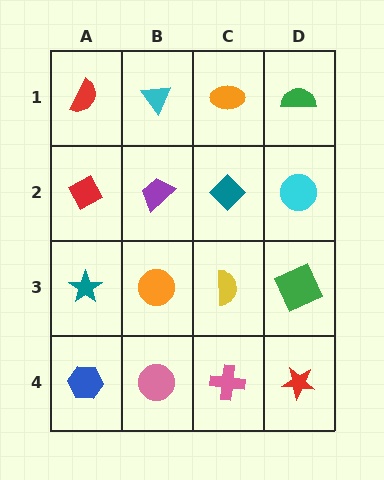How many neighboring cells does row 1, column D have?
2.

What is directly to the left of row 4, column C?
A pink circle.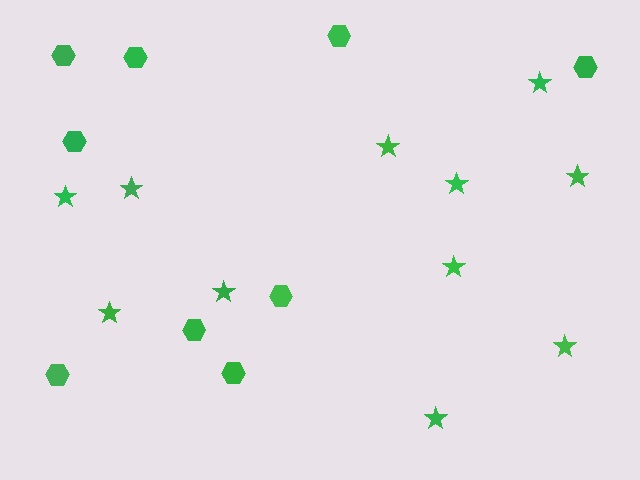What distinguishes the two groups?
There are 2 groups: one group of stars (11) and one group of hexagons (9).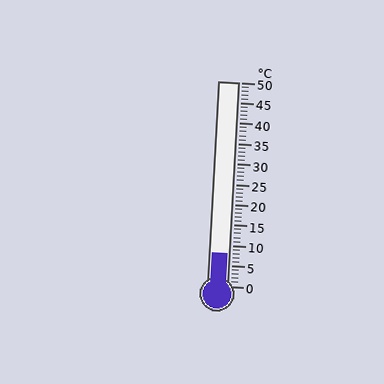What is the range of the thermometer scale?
The thermometer scale ranges from 0°C to 50°C.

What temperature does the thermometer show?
The thermometer shows approximately 8°C.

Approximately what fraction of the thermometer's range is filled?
The thermometer is filled to approximately 15% of its range.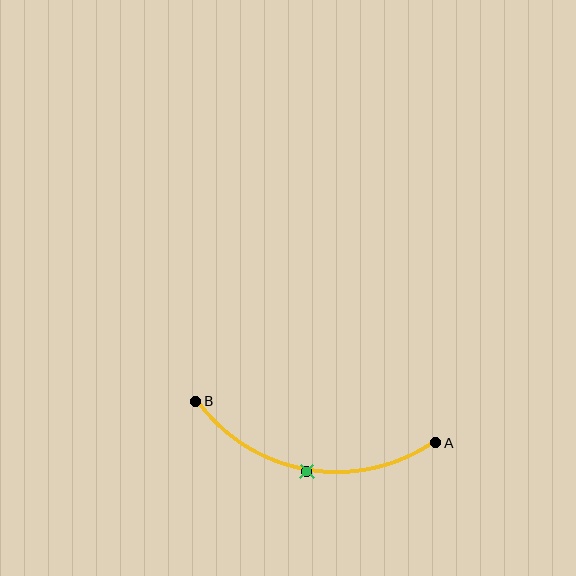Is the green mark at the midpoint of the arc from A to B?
Yes. The green mark lies on the arc at equal arc-length from both A and B — it is the arc midpoint.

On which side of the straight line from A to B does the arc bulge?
The arc bulges below the straight line connecting A and B.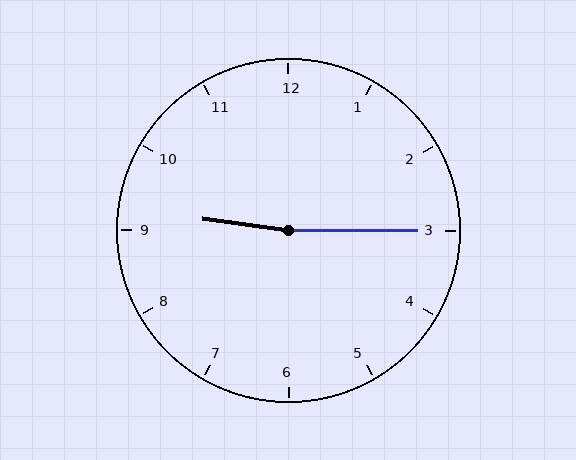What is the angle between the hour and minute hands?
Approximately 172 degrees.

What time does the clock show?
9:15.